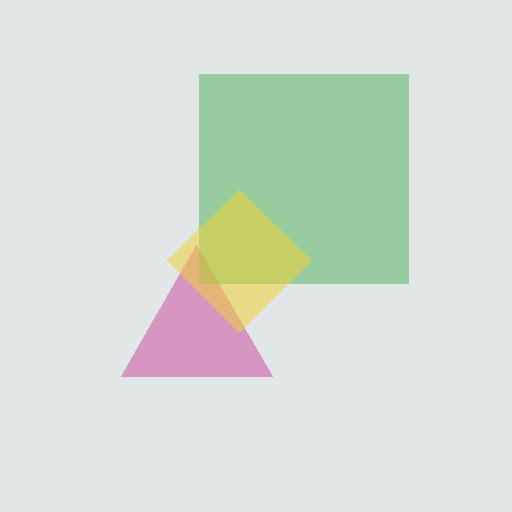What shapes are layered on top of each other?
The layered shapes are: a magenta triangle, a green square, a yellow diamond.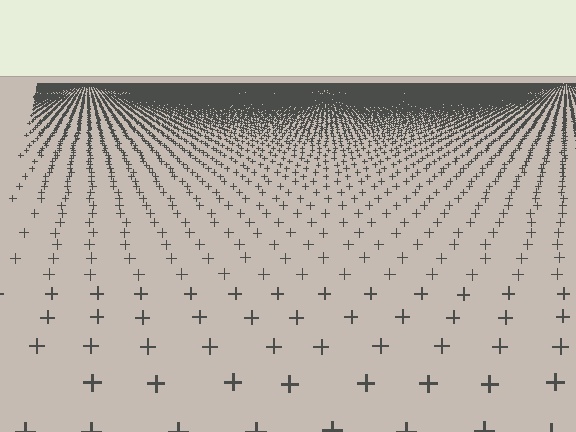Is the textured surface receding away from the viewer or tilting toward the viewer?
The surface is receding away from the viewer. Texture elements get smaller and denser toward the top.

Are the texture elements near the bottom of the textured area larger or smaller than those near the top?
Larger. Near the bottom, elements are closer to the viewer and appear at a bigger on-screen size.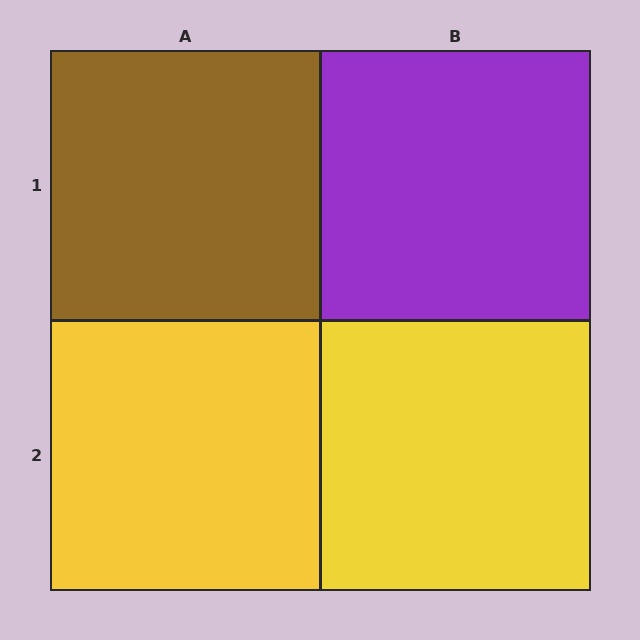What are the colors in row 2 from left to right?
Yellow, yellow.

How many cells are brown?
1 cell is brown.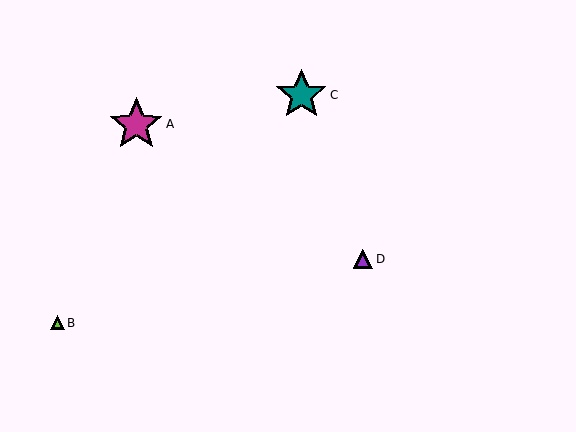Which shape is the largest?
The magenta star (labeled A) is the largest.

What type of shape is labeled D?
Shape D is a purple triangle.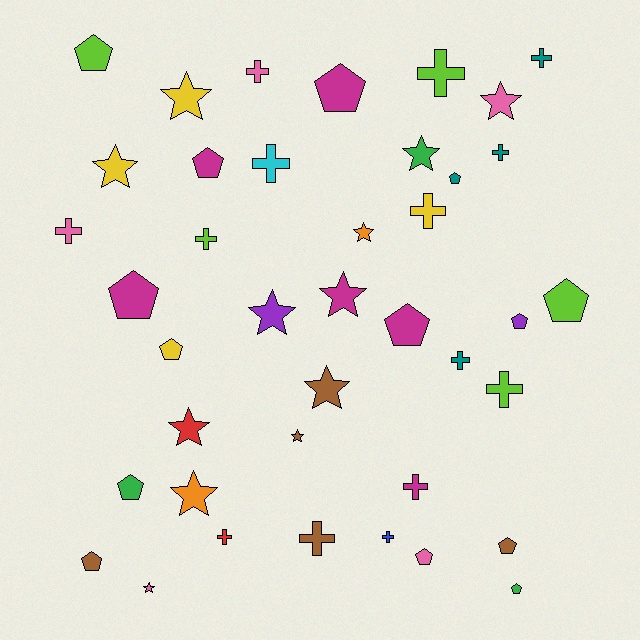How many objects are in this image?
There are 40 objects.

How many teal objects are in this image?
There are 4 teal objects.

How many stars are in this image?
There are 12 stars.